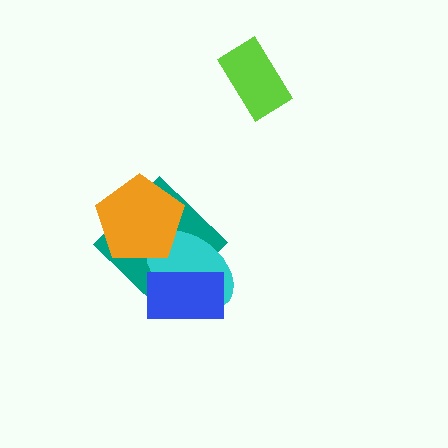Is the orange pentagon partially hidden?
No, no other shape covers it.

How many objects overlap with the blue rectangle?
2 objects overlap with the blue rectangle.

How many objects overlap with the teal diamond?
3 objects overlap with the teal diamond.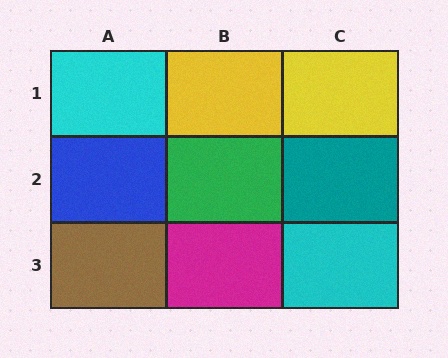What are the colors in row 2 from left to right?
Blue, green, teal.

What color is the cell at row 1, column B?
Yellow.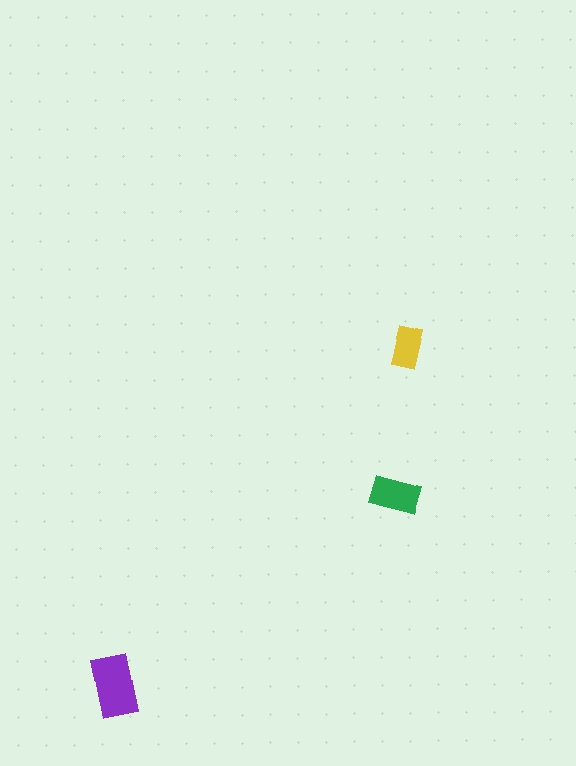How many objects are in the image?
There are 3 objects in the image.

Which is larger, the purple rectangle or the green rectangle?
The purple one.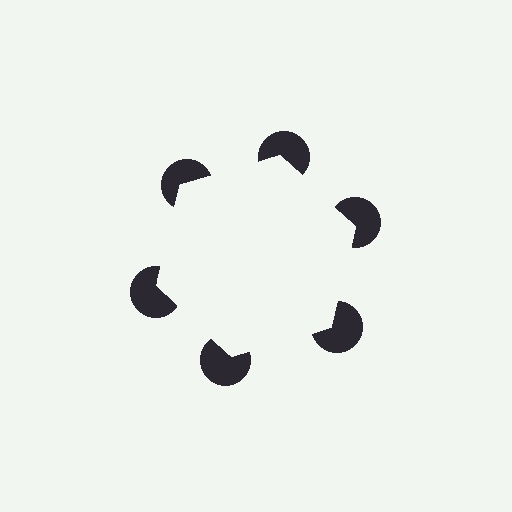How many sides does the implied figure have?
6 sides.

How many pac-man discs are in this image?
There are 6 — one at each vertex of the illusory hexagon.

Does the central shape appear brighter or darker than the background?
It typically appears slightly brighter than the background, even though no actual brightness change is drawn.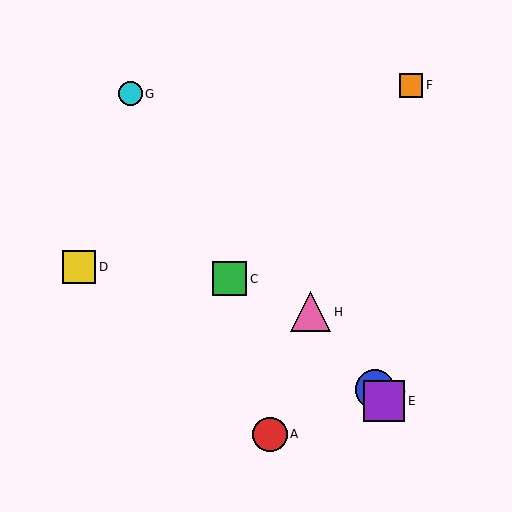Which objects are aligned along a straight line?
Objects B, E, G, H are aligned along a straight line.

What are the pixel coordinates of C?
Object C is at (230, 279).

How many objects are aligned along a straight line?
4 objects (B, E, G, H) are aligned along a straight line.